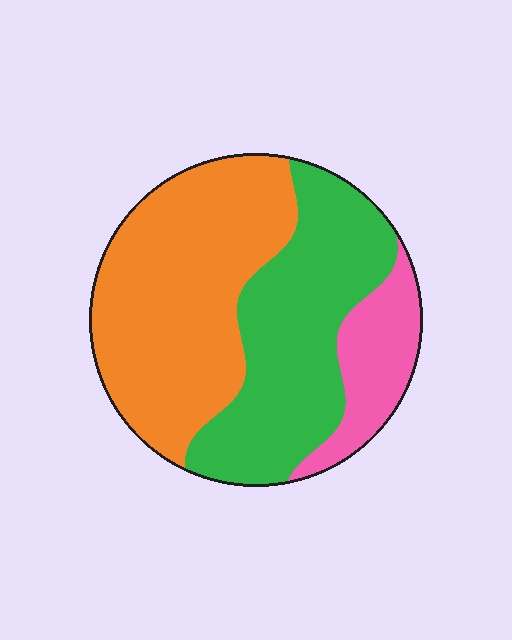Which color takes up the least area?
Pink, at roughly 15%.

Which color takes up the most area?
Orange, at roughly 45%.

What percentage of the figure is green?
Green takes up between a quarter and a half of the figure.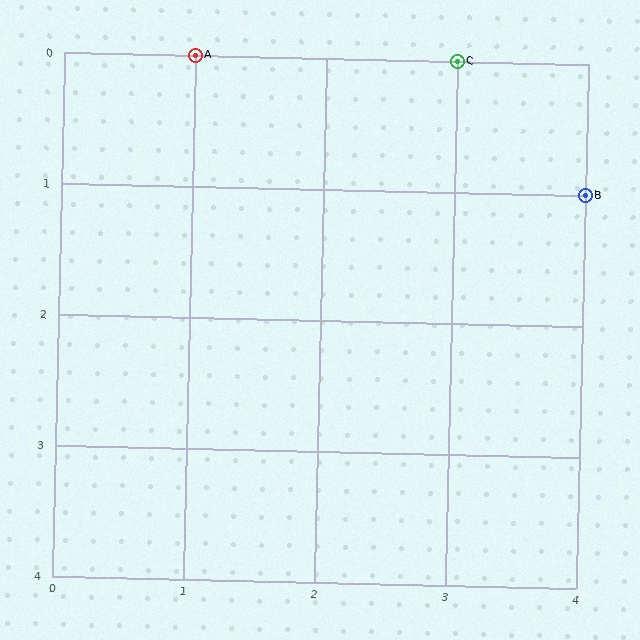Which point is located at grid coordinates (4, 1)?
Point B is at (4, 1).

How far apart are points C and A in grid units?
Points C and A are 2 columns apart.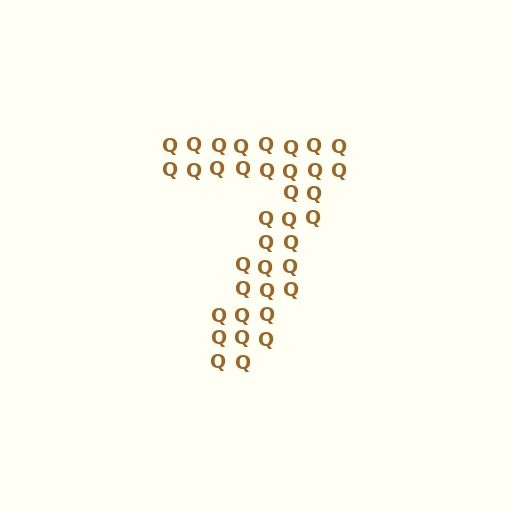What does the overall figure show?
The overall figure shows the digit 7.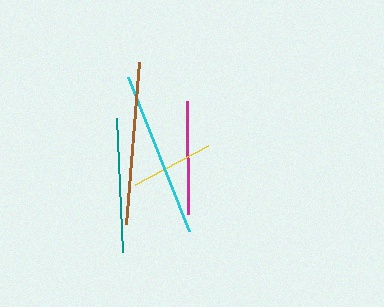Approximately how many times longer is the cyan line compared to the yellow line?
The cyan line is approximately 2.0 times the length of the yellow line.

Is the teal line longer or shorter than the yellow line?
The teal line is longer than the yellow line.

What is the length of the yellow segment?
The yellow segment is approximately 82 pixels long.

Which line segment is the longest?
The cyan line is the longest at approximately 165 pixels.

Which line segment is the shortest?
The yellow line is the shortest at approximately 82 pixels.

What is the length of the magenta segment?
The magenta segment is approximately 113 pixels long.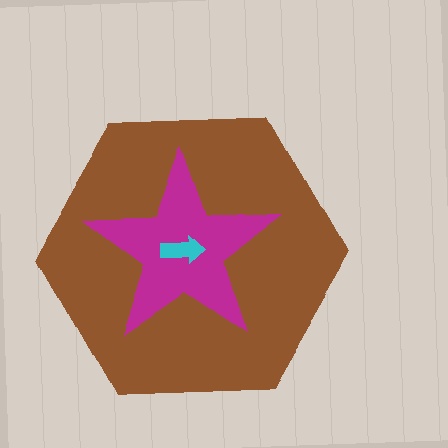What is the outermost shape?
The brown hexagon.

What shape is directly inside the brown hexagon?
The magenta star.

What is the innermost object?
The cyan arrow.